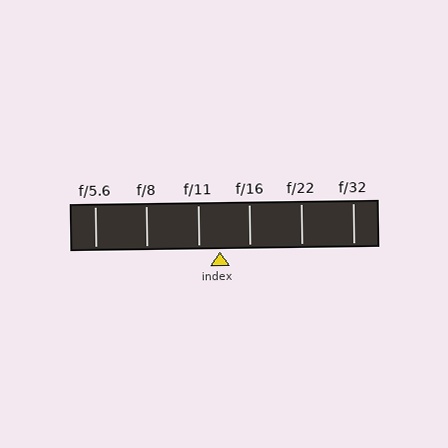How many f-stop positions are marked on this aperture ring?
There are 6 f-stop positions marked.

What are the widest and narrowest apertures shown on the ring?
The widest aperture shown is f/5.6 and the narrowest is f/32.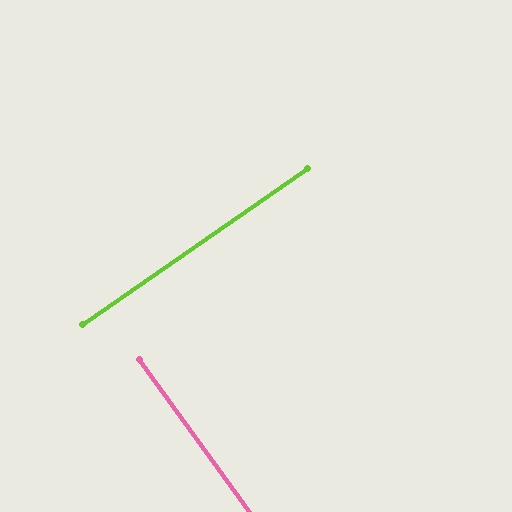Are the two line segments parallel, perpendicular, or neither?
Perpendicular — they meet at approximately 89°.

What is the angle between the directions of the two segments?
Approximately 89 degrees.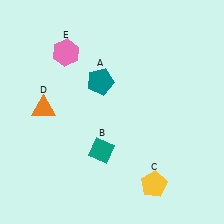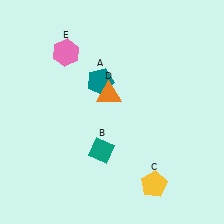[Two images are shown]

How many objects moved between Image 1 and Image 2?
1 object moved between the two images.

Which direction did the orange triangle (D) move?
The orange triangle (D) moved right.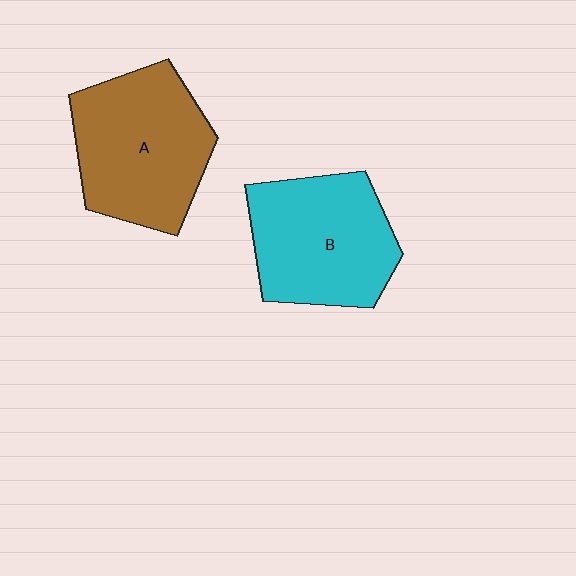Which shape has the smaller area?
Shape B (cyan).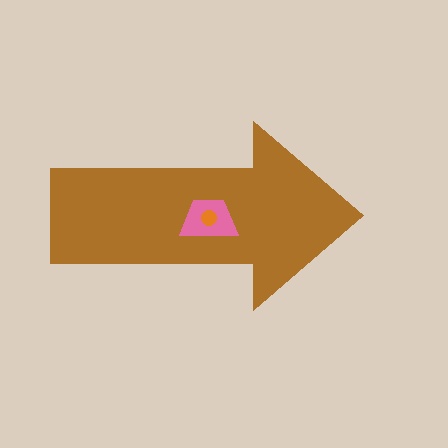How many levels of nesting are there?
3.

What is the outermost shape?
The brown arrow.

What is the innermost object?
The orange circle.